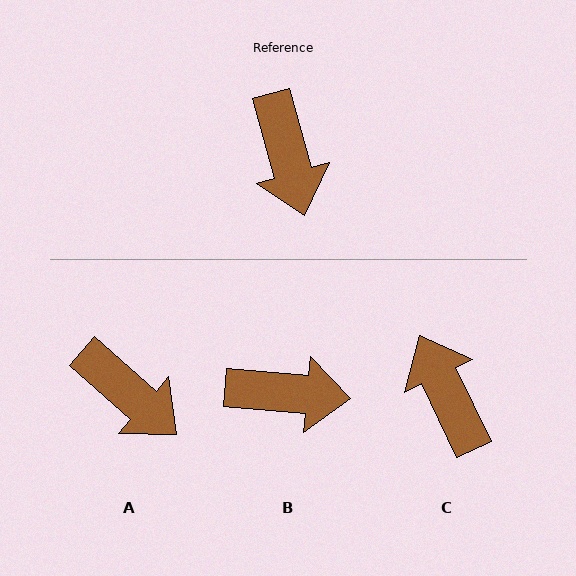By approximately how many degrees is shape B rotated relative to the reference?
Approximately 69 degrees counter-clockwise.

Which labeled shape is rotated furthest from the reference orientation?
C, about 170 degrees away.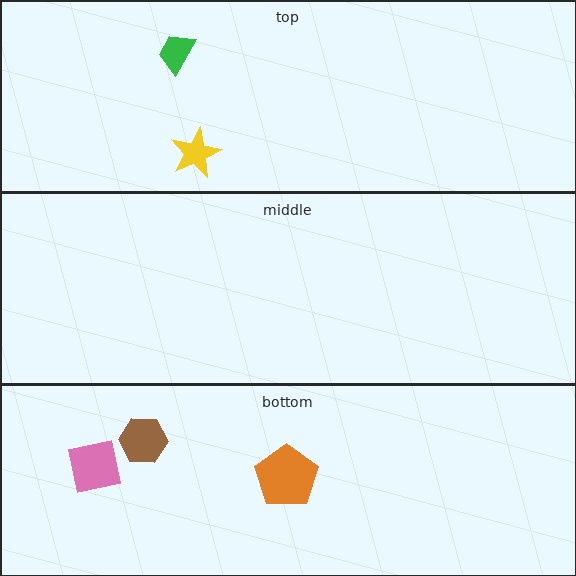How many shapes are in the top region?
2.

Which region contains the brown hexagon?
The bottom region.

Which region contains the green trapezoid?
The top region.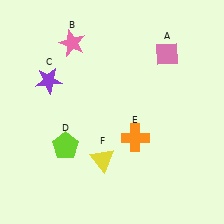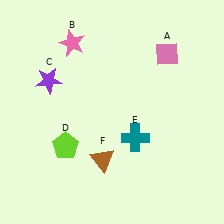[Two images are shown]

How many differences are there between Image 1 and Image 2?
There are 2 differences between the two images.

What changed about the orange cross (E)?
In Image 1, E is orange. In Image 2, it changed to teal.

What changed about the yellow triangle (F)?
In Image 1, F is yellow. In Image 2, it changed to brown.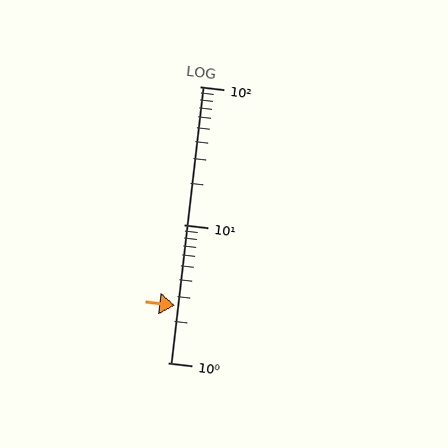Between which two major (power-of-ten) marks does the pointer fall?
The pointer is between 1 and 10.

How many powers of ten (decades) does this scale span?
The scale spans 2 decades, from 1 to 100.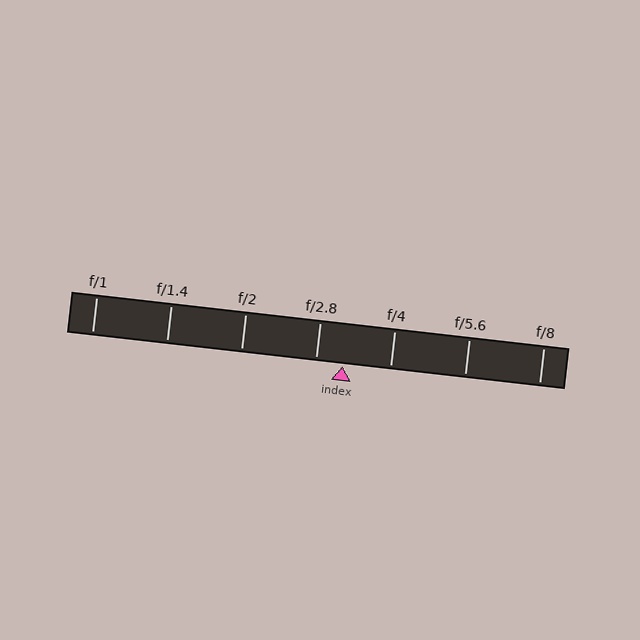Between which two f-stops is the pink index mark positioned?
The index mark is between f/2.8 and f/4.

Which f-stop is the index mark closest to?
The index mark is closest to f/2.8.